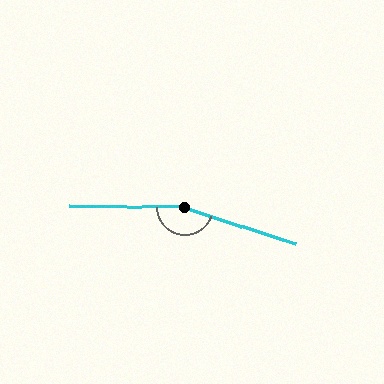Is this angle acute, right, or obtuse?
It is obtuse.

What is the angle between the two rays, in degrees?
Approximately 162 degrees.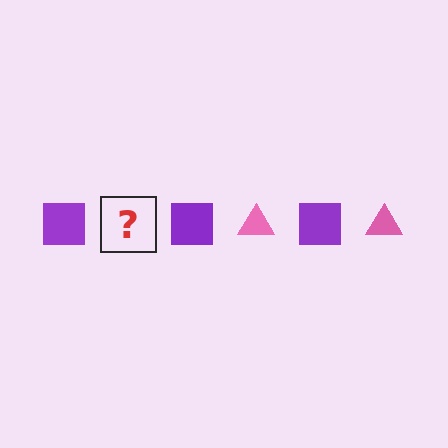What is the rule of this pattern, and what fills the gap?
The rule is that the pattern alternates between purple square and pink triangle. The gap should be filled with a pink triangle.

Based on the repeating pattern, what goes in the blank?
The blank should be a pink triangle.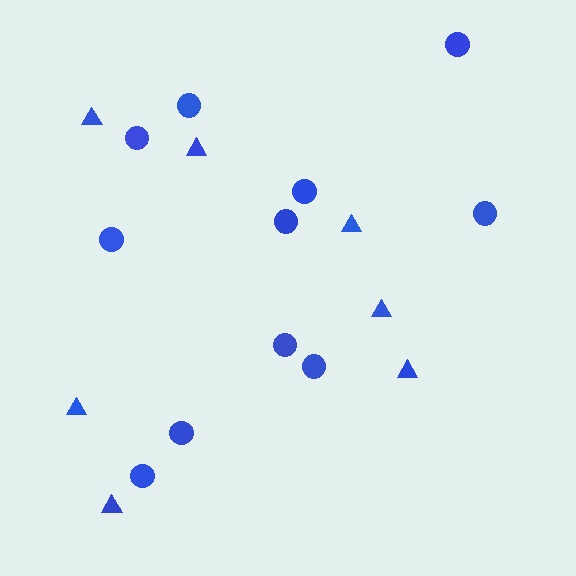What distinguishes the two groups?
There are 2 groups: one group of circles (11) and one group of triangles (7).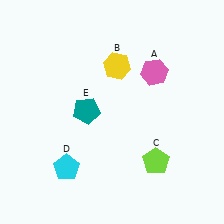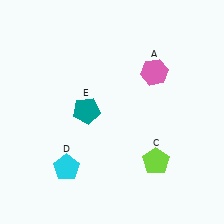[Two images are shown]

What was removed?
The yellow hexagon (B) was removed in Image 2.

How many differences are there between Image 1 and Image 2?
There is 1 difference between the two images.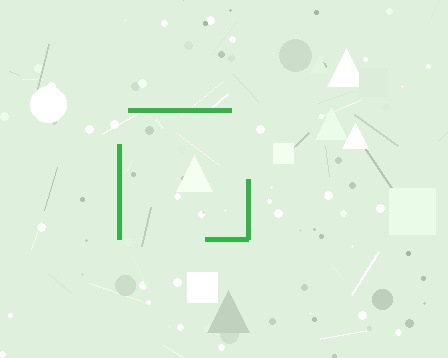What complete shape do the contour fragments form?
The contour fragments form a square.